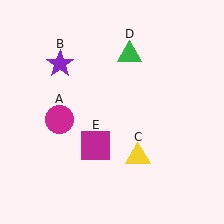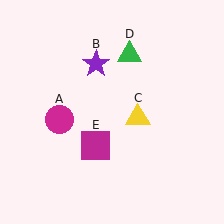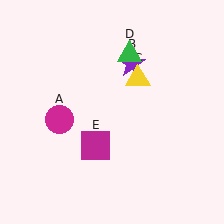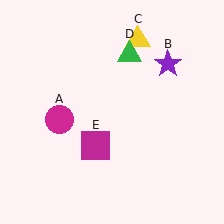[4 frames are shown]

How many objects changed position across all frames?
2 objects changed position: purple star (object B), yellow triangle (object C).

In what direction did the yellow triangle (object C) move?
The yellow triangle (object C) moved up.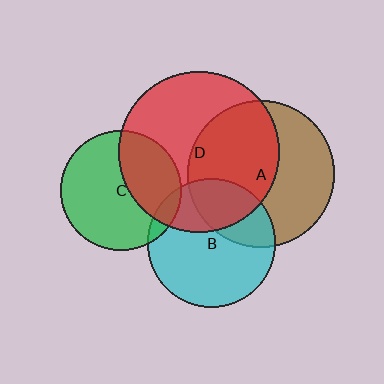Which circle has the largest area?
Circle D (red).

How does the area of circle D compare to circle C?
Approximately 1.8 times.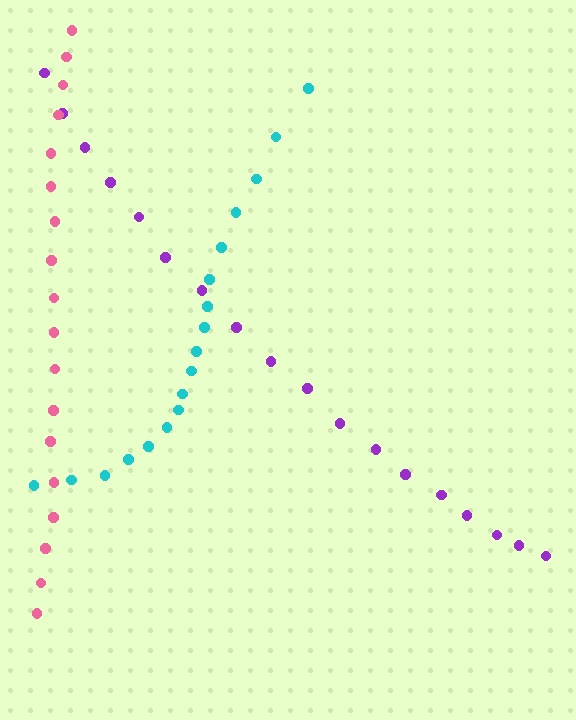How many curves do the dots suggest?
There are 3 distinct paths.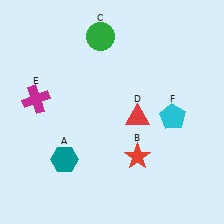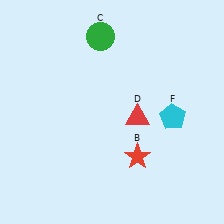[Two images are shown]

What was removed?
The magenta cross (E), the teal hexagon (A) were removed in Image 2.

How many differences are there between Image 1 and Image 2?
There are 2 differences between the two images.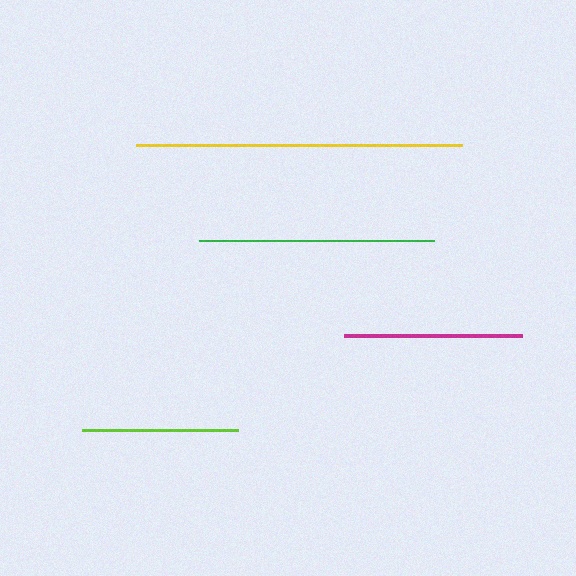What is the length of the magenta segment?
The magenta segment is approximately 178 pixels long.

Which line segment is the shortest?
The lime line is the shortest at approximately 156 pixels.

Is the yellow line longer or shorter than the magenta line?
The yellow line is longer than the magenta line.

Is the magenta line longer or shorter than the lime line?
The magenta line is longer than the lime line.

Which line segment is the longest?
The yellow line is the longest at approximately 326 pixels.